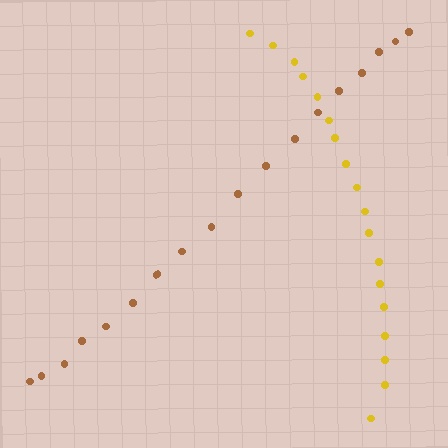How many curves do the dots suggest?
There are 2 distinct paths.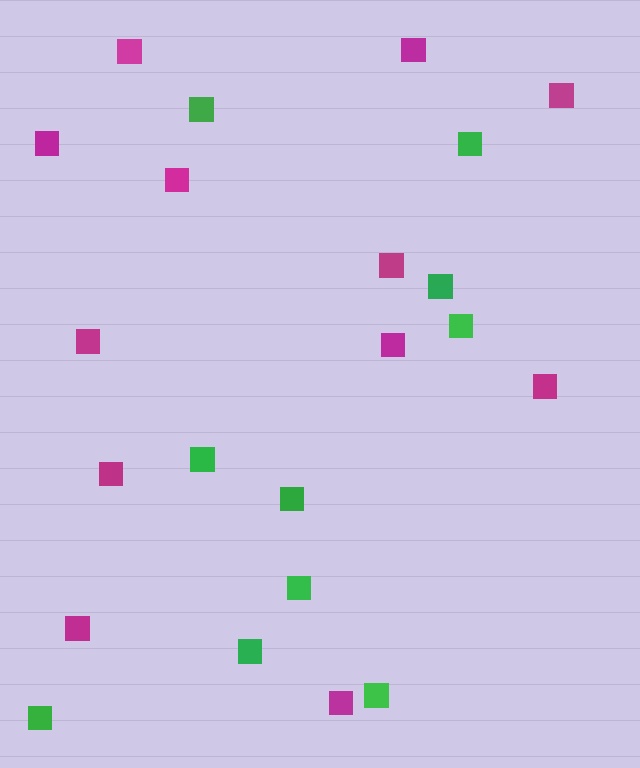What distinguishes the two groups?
There are 2 groups: one group of magenta squares (12) and one group of green squares (10).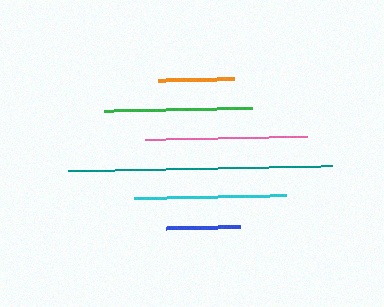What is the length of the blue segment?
The blue segment is approximately 74 pixels long.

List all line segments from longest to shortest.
From longest to shortest: teal, pink, cyan, green, orange, blue.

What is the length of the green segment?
The green segment is approximately 148 pixels long.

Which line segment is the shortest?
The blue line is the shortest at approximately 74 pixels.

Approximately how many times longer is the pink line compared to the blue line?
The pink line is approximately 2.2 times the length of the blue line.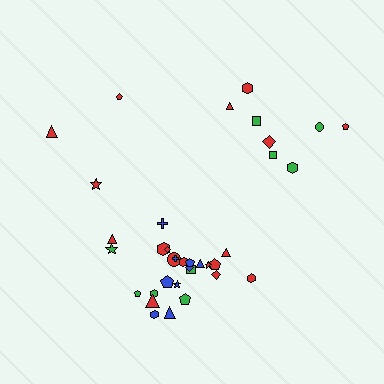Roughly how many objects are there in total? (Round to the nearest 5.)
Roughly 35 objects in total.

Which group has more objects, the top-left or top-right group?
The top-right group.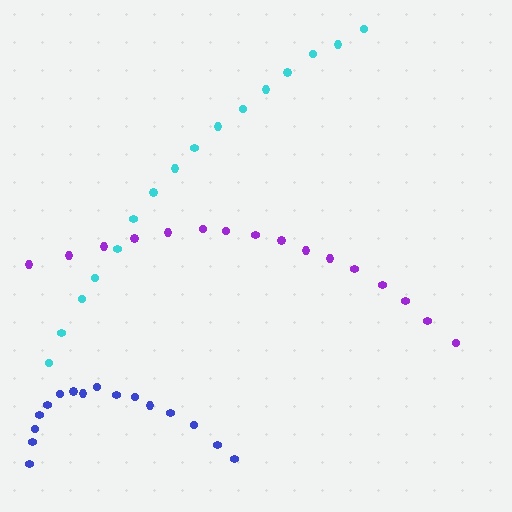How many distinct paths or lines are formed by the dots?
There are 3 distinct paths.